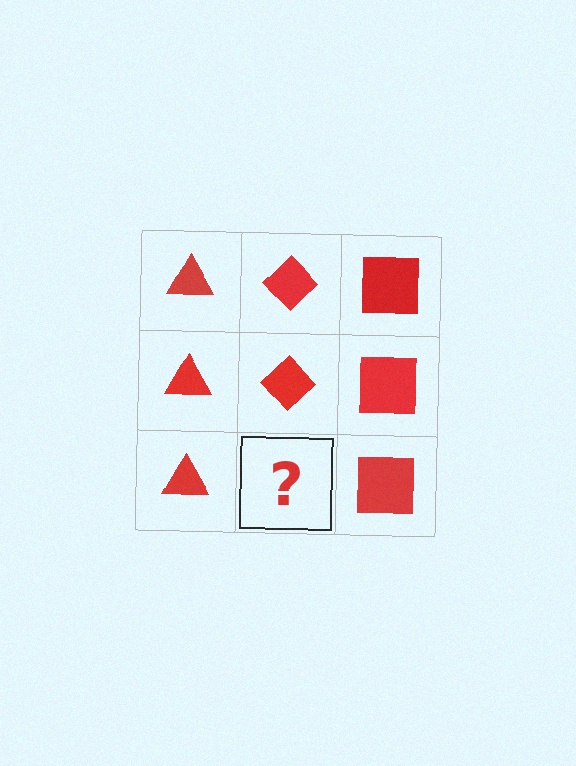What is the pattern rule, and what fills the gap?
The rule is that each column has a consistent shape. The gap should be filled with a red diamond.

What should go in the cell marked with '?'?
The missing cell should contain a red diamond.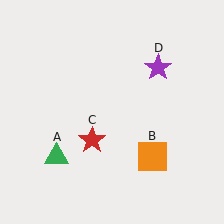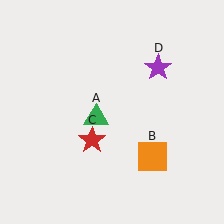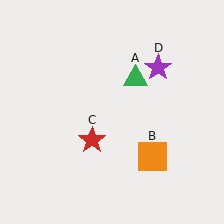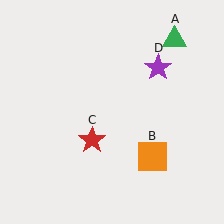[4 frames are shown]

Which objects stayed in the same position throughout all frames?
Orange square (object B) and red star (object C) and purple star (object D) remained stationary.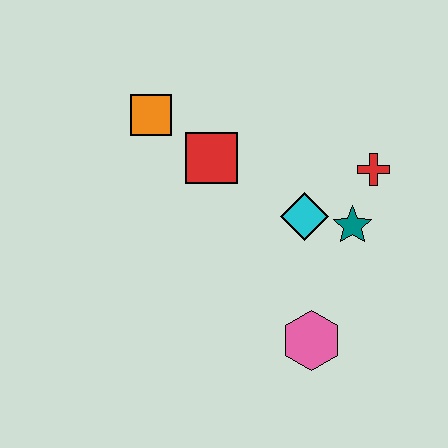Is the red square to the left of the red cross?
Yes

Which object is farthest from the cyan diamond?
The orange square is farthest from the cyan diamond.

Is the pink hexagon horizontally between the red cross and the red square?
Yes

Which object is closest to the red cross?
The teal star is closest to the red cross.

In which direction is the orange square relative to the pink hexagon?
The orange square is above the pink hexagon.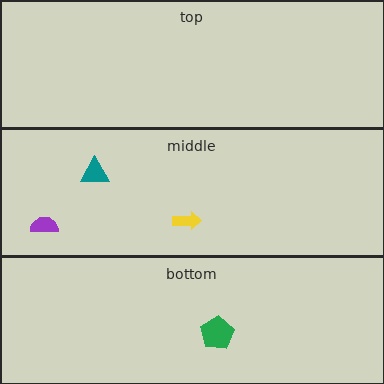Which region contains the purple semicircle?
The middle region.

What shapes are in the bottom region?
The green pentagon.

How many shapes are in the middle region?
3.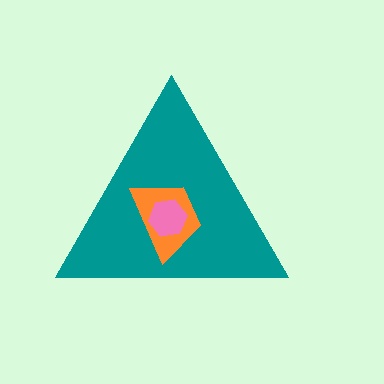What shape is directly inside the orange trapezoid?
The pink hexagon.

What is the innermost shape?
The pink hexagon.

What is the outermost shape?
The teal triangle.